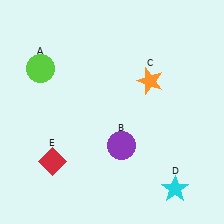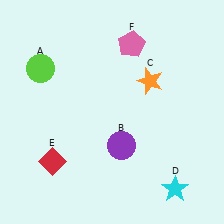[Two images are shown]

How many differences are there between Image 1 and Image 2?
There is 1 difference between the two images.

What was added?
A pink pentagon (F) was added in Image 2.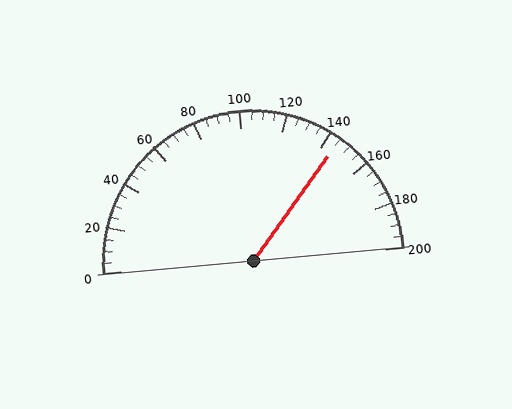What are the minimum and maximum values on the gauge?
The gauge ranges from 0 to 200.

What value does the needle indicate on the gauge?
The needle indicates approximately 145.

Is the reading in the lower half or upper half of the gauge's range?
The reading is in the upper half of the range (0 to 200).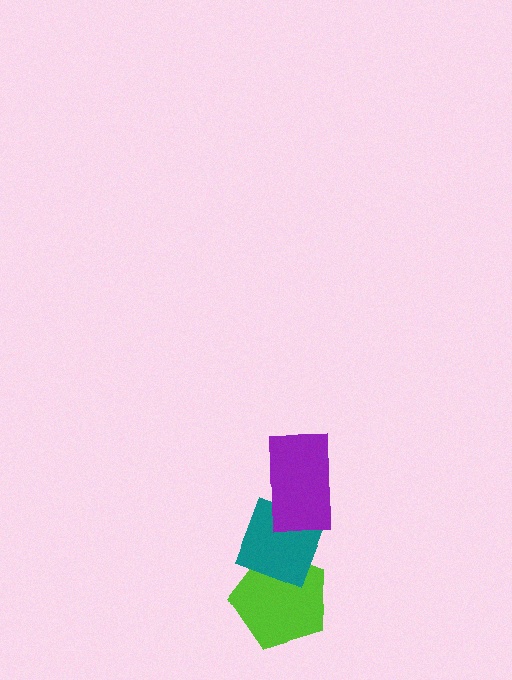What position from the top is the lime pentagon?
The lime pentagon is 3rd from the top.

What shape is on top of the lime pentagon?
The teal diamond is on top of the lime pentagon.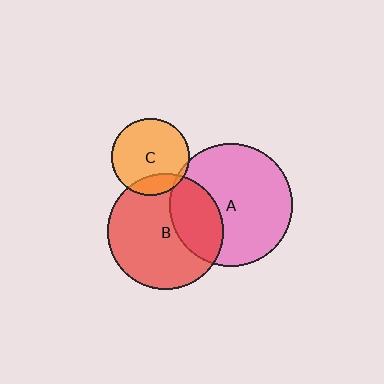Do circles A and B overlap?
Yes.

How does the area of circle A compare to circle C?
Approximately 2.5 times.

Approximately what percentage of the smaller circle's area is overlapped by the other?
Approximately 30%.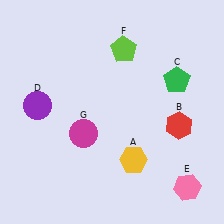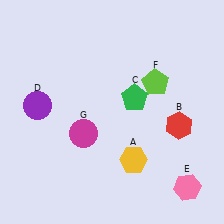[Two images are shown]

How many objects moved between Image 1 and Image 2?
2 objects moved between the two images.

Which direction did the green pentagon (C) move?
The green pentagon (C) moved left.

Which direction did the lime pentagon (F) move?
The lime pentagon (F) moved down.